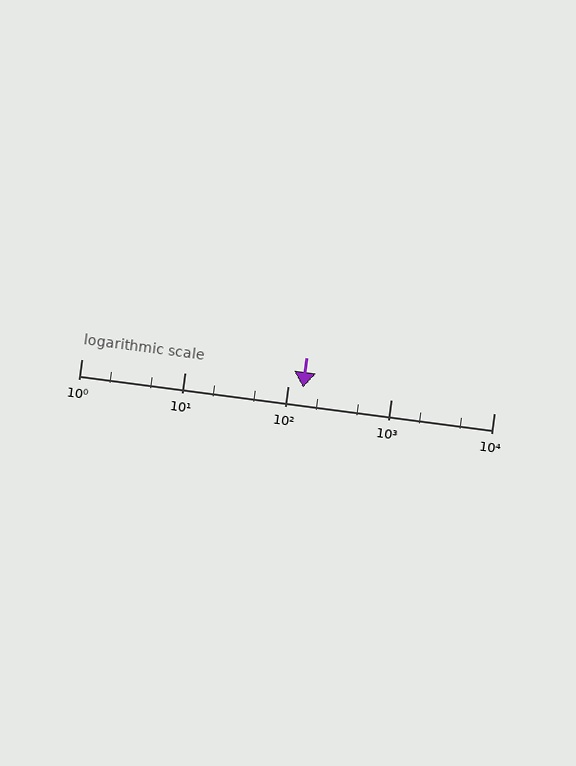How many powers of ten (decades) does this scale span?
The scale spans 4 decades, from 1 to 10000.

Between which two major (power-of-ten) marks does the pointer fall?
The pointer is between 100 and 1000.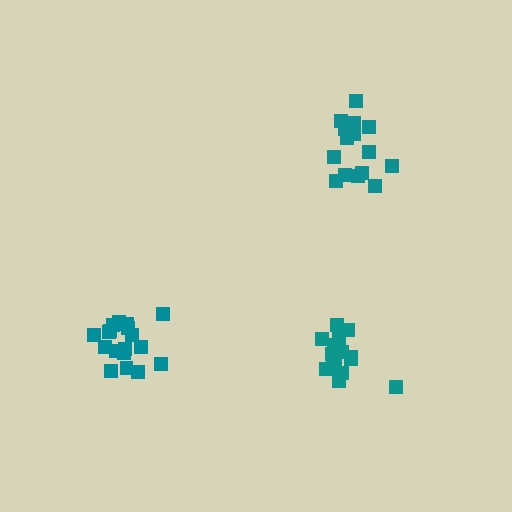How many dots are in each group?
Group 1: 18 dots, Group 2: 15 dots, Group 3: 15 dots (48 total).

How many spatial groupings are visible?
There are 3 spatial groupings.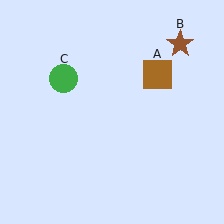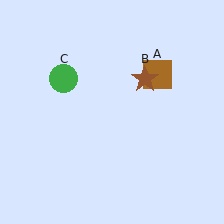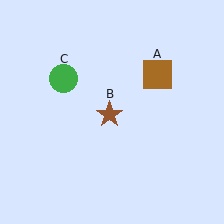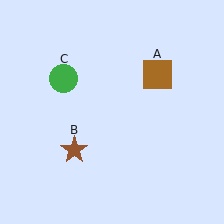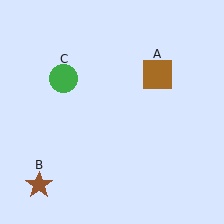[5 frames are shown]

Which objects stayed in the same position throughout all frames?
Brown square (object A) and green circle (object C) remained stationary.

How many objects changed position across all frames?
1 object changed position: brown star (object B).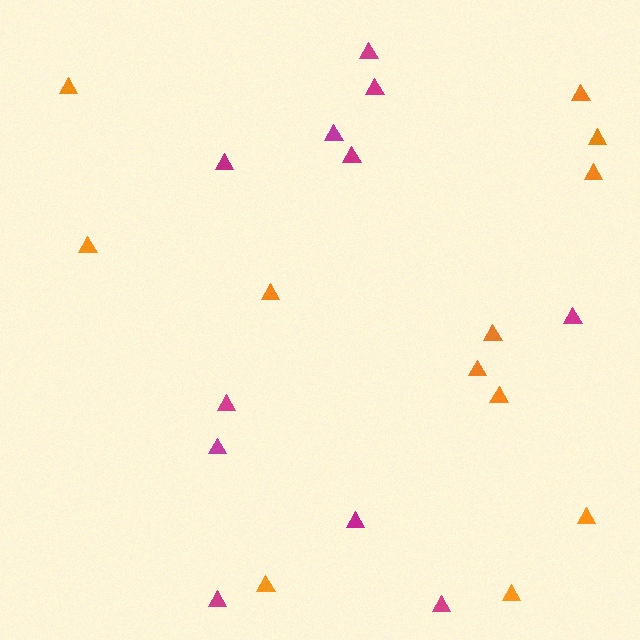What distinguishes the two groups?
There are 2 groups: one group of orange triangles (12) and one group of magenta triangles (11).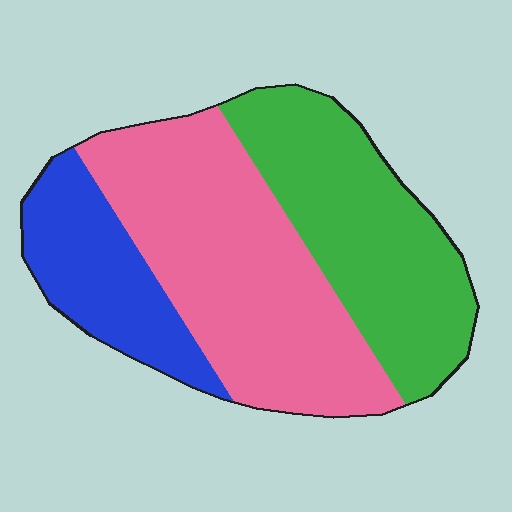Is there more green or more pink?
Pink.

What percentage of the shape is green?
Green takes up about one third (1/3) of the shape.